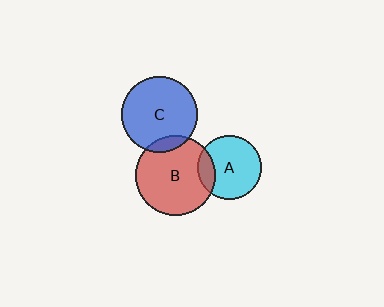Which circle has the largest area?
Circle B (red).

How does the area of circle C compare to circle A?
Approximately 1.4 times.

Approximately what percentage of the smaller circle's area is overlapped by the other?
Approximately 10%.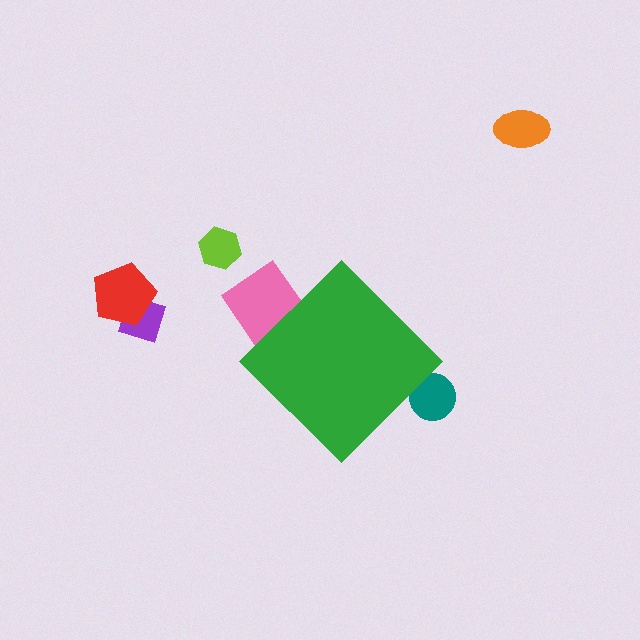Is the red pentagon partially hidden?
No, the red pentagon is fully visible.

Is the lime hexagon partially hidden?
No, the lime hexagon is fully visible.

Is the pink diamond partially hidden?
Yes, the pink diamond is partially hidden behind the green diamond.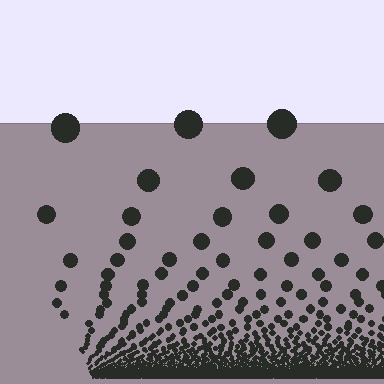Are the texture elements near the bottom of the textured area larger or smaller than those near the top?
Smaller. The gradient is inverted — elements near the bottom are smaller and denser.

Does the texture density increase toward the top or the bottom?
Density increases toward the bottom.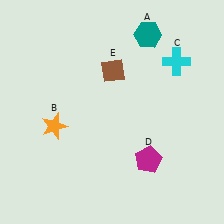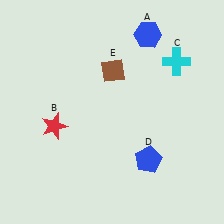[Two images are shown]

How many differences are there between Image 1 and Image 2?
There are 3 differences between the two images.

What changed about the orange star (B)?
In Image 1, B is orange. In Image 2, it changed to red.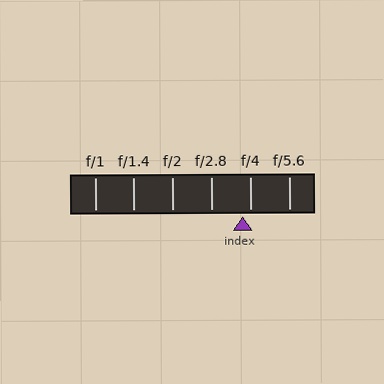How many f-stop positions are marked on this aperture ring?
There are 6 f-stop positions marked.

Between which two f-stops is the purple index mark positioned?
The index mark is between f/2.8 and f/4.